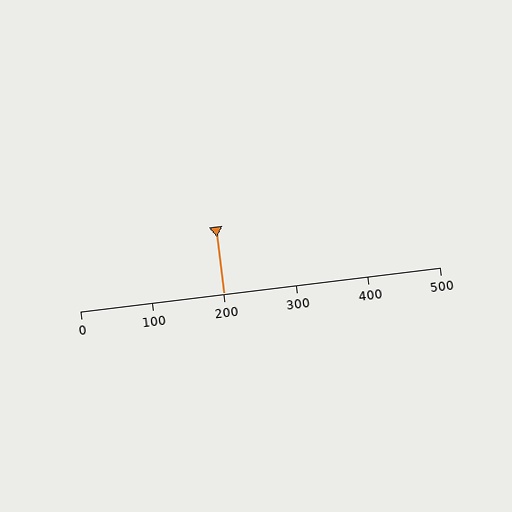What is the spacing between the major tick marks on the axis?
The major ticks are spaced 100 apart.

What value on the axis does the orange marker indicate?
The marker indicates approximately 200.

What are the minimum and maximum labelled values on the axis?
The axis runs from 0 to 500.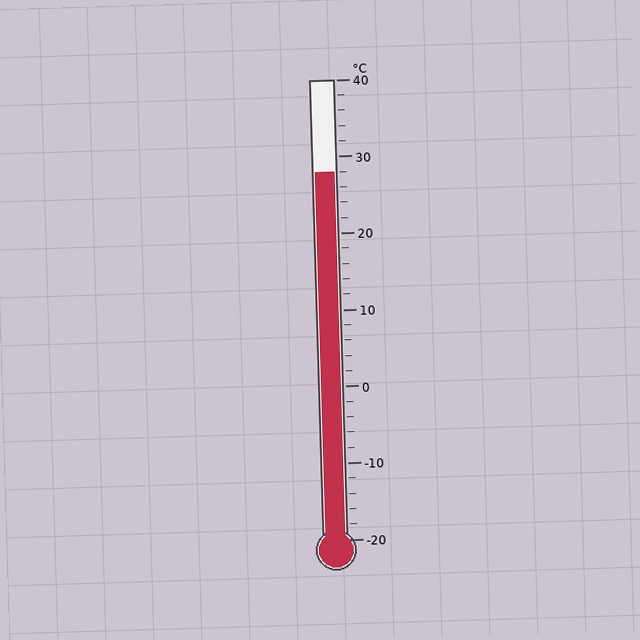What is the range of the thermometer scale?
The thermometer scale ranges from -20°C to 40°C.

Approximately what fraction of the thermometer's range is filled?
The thermometer is filled to approximately 80% of its range.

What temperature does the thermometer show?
The thermometer shows approximately 28°C.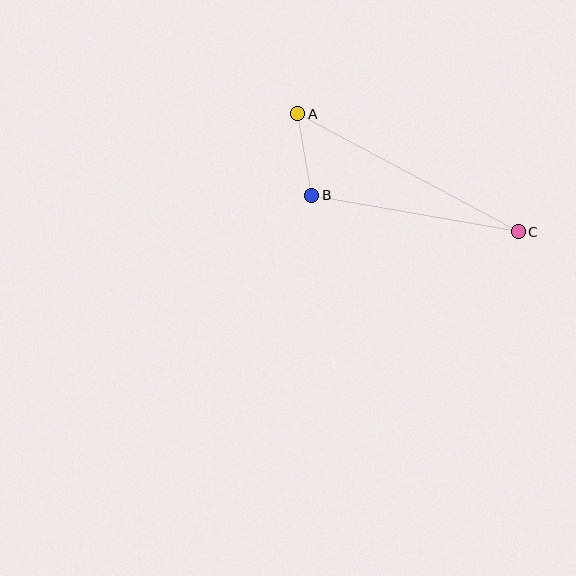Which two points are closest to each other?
Points A and B are closest to each other.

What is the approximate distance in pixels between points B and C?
The distance between B and C is approximately 210 pixels.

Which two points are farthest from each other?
Points A and C are farthest from each other.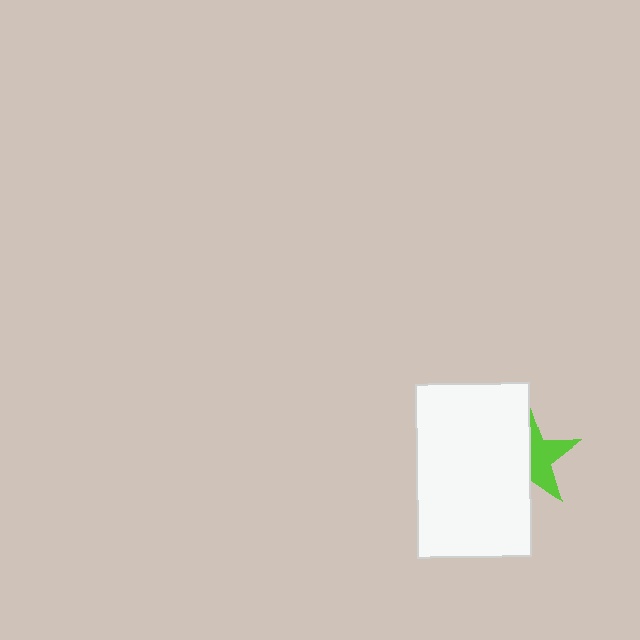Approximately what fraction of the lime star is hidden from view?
Roughly 54% of the lime star is hidden behind the white rectangle.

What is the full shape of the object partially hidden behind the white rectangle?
The partially hidden object is a lime star.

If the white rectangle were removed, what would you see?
You would see the complete lime star.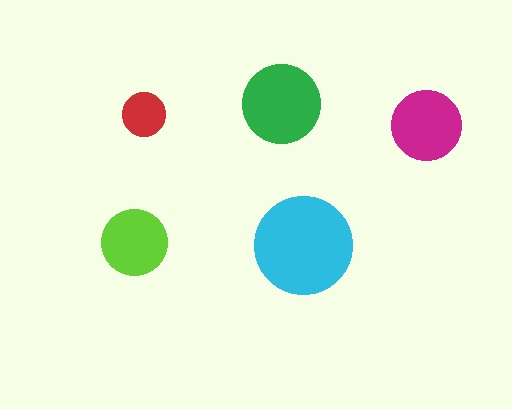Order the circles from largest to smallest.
the cyan one, the green one, the magenta one, the lime one, the red one.